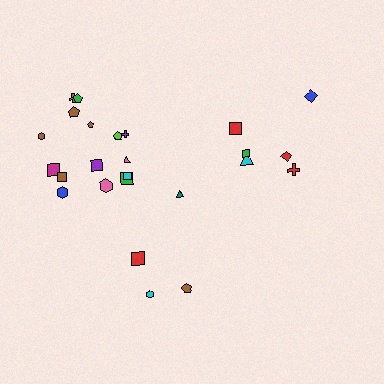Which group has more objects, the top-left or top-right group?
The top-left group.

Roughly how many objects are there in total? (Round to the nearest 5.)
Roughly 25 objects in total.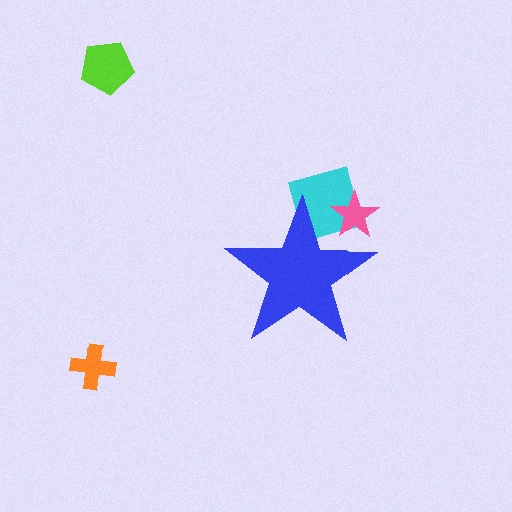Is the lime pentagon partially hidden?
No, the lime pentagon is fully visible.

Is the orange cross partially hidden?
No, the orange cross is fully visible.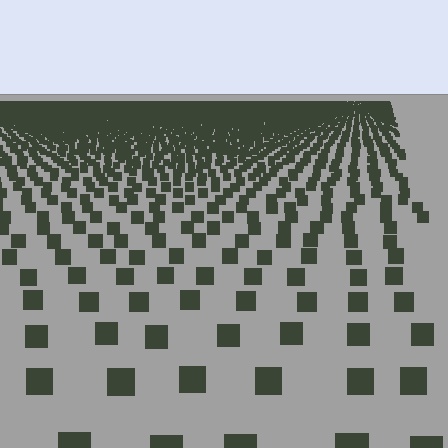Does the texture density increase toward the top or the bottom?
Density increases toward the top.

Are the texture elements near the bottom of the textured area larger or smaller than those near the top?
Larger. Near the bottom, elements are closer to the viewer and appear at a bigger on-screen size.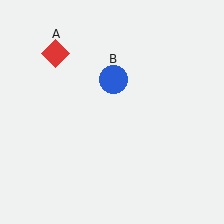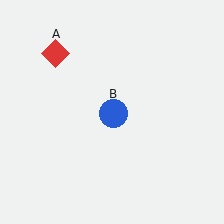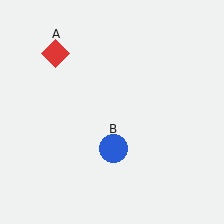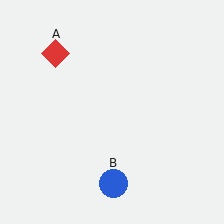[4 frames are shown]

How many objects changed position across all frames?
1 object changed position: blue circle (object B).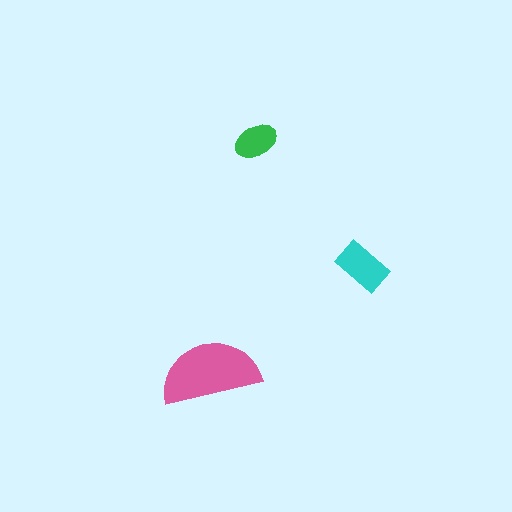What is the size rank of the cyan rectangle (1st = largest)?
2nd.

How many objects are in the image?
There are 3 objects in the image.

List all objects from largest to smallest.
The pink semicircle, the cyan rectangle, the green ellipse.